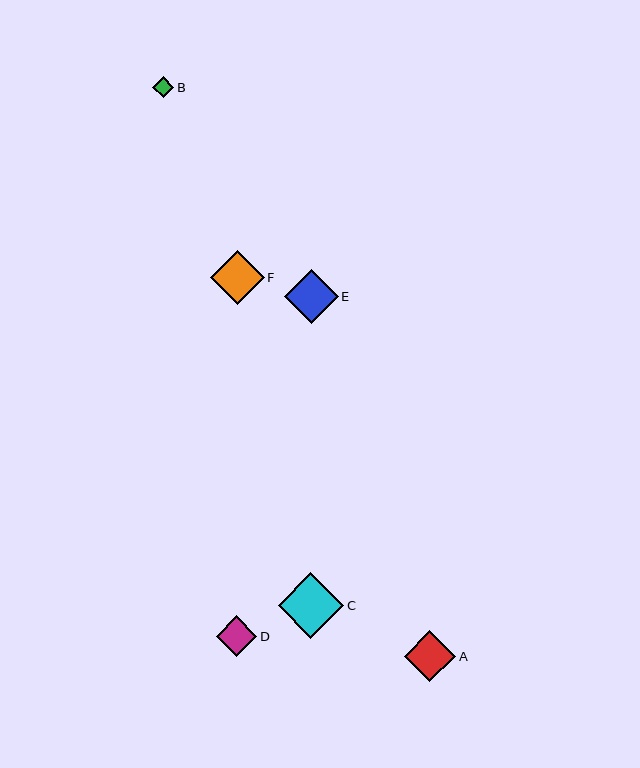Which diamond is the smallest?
Diamond B is the smallest with a size of approximately 21 pixels.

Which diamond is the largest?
Diamond C is the largest with a size of approximately 65 pixels.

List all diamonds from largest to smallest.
From largest to smallest: C, E, F, A, D, B.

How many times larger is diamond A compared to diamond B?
Diamond A is approximately 2.4 times the size of diamond B.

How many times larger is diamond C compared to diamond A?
Diamond C is approximately 1.3 times the size of diamond A.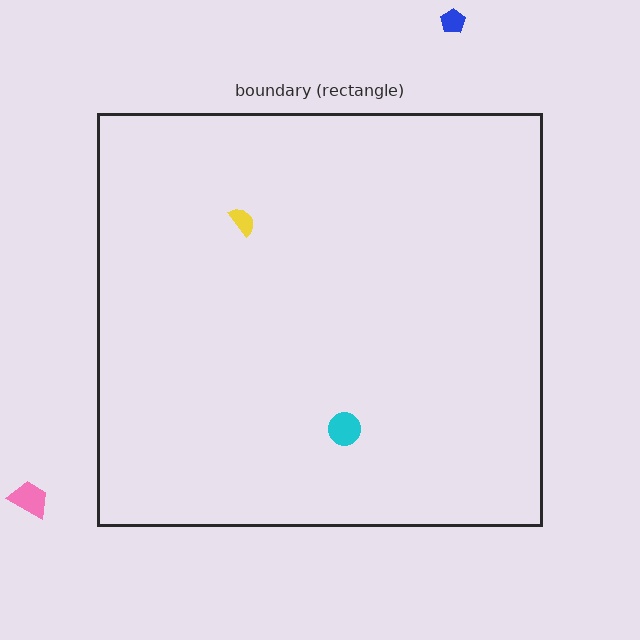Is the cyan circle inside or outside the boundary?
Inside.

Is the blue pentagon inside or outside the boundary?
Outside.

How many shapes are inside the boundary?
2 inside, 2 outside.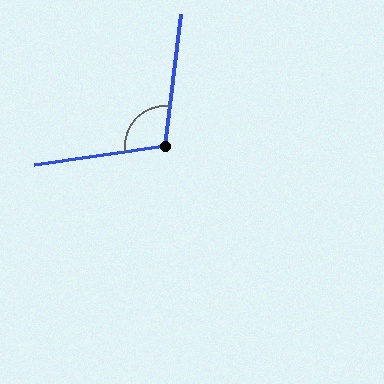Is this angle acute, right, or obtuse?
It is obtuse.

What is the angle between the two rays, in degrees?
Approximately 105 degrees.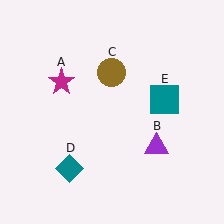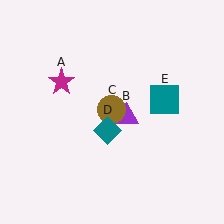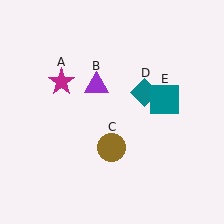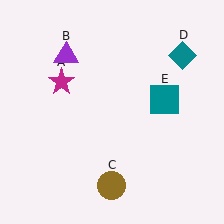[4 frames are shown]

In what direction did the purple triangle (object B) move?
The purple triangle (object B) moved up and to the left.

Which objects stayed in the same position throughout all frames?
Magenta star (object A) and teal square (object E) remained stationary.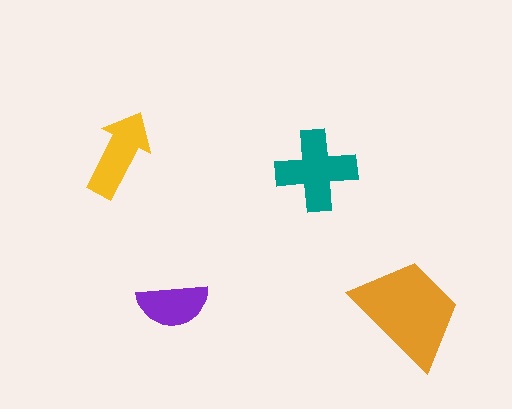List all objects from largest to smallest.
The orange trapezoid, the teal cross, the yellow arrow, the purple semicircle.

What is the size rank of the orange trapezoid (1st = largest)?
1st.